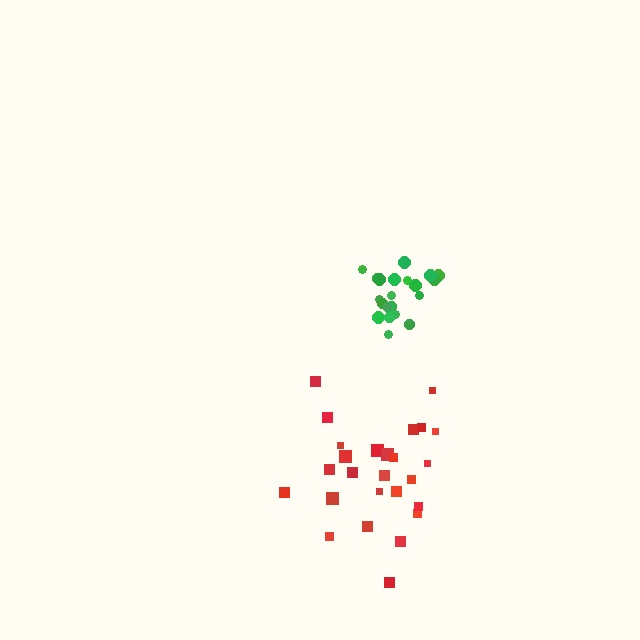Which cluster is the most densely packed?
Green.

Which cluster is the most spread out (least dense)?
Red.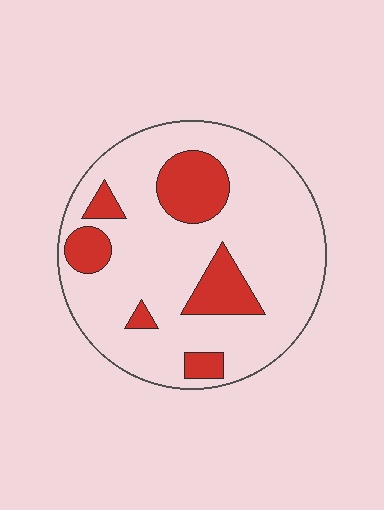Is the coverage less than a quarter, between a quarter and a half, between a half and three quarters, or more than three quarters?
Less than a quarter.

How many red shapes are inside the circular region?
6.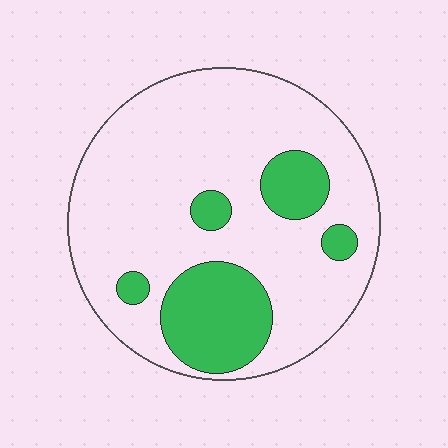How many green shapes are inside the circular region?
5.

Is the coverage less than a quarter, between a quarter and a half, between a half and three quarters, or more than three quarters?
Less than a quarter.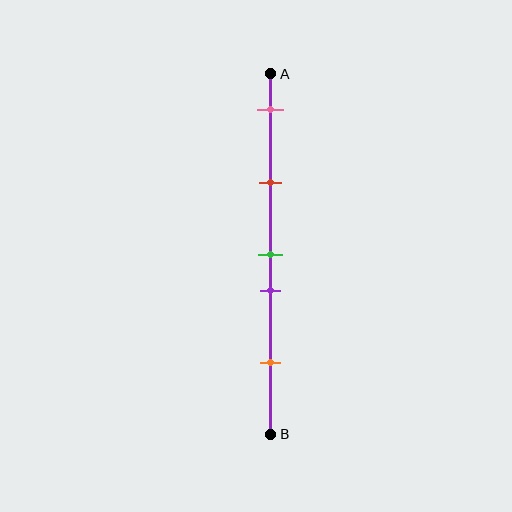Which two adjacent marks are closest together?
The green and purple marks are the closest adjacent pair.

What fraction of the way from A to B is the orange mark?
The orange mark is approximately 80% (0.8) of the way from A to B.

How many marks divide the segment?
There are 5 marks dividing the segment.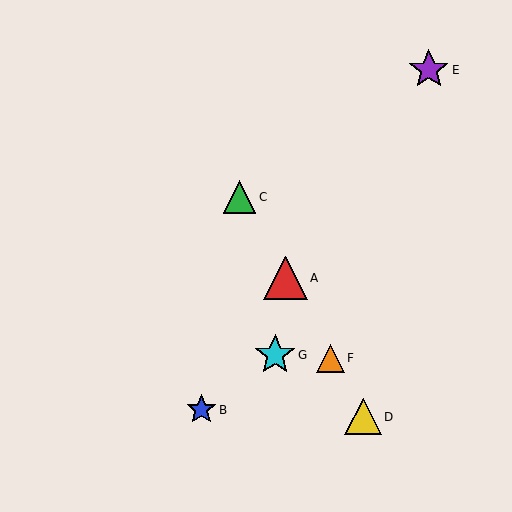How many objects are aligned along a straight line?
4 objects (A, C, D, F) are aligned along a straight line.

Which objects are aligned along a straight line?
Objects A, C, D, F are aligned along a straight line.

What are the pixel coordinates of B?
Object B is at (201, 410).